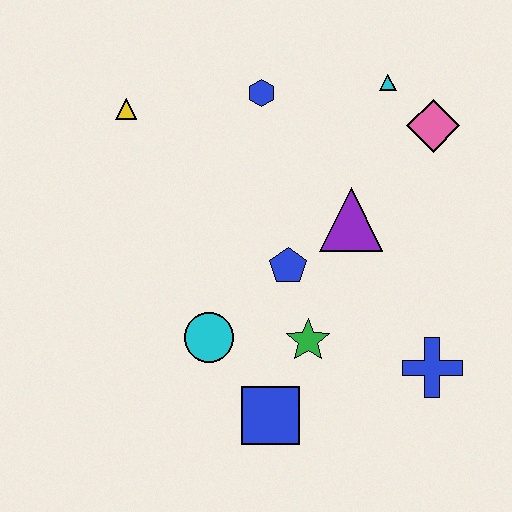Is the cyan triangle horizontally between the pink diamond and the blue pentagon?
Yes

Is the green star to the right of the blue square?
Yes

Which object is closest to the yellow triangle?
The blue hexagon is closest to the yellow triangle.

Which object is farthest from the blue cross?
The yellow triangle is farthest from the blue cross.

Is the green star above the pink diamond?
No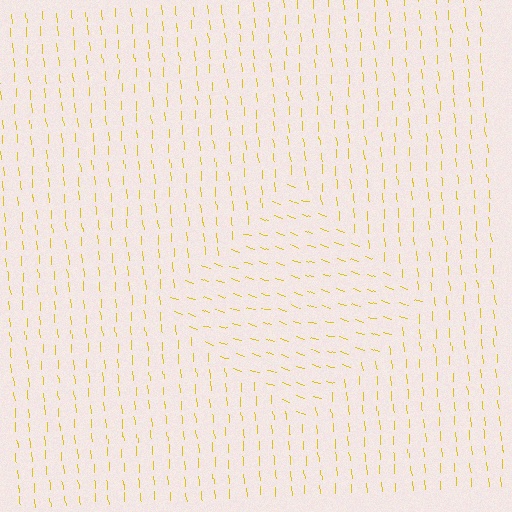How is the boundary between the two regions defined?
The boundary is defined purely by a change in line orientation (approximately 68 degrees difference). All lines are the same color and thickness.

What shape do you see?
I see a diamond.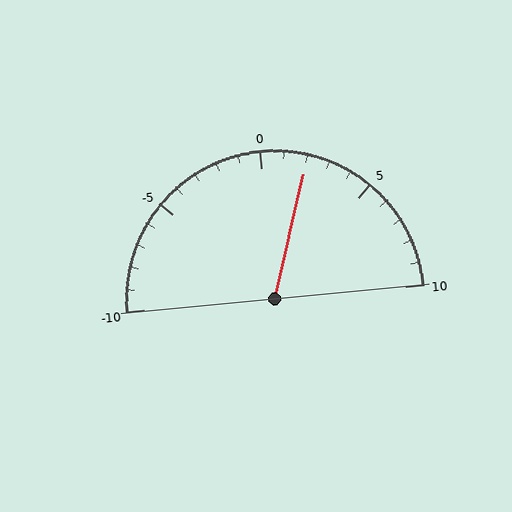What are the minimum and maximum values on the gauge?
The gauge ranges from -10 to 10.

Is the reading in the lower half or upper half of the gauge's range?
The reading is in the upper half of the range (-10 to 10).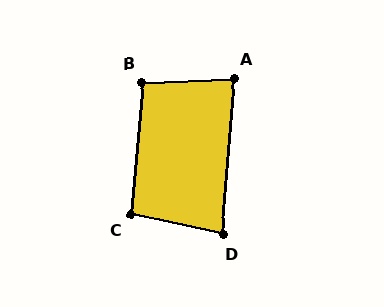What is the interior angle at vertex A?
Approximately 83 degrees (acute).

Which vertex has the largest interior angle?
B, at approximately 97 degrees.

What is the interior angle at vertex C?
Approximately 97 degrees (obtuse).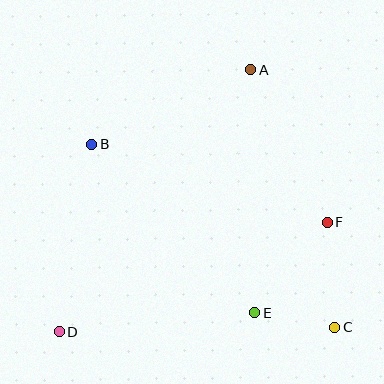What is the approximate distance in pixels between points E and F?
The distance between E and F is approximately 117 pixels.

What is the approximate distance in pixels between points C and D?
The distance between C and D is approximately 275 pixels.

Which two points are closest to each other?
Points C and E are closest to each other.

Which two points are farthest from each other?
Points A and D are farthest from each other.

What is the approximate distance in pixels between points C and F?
The distance between C and F is approximately 105 pixels.